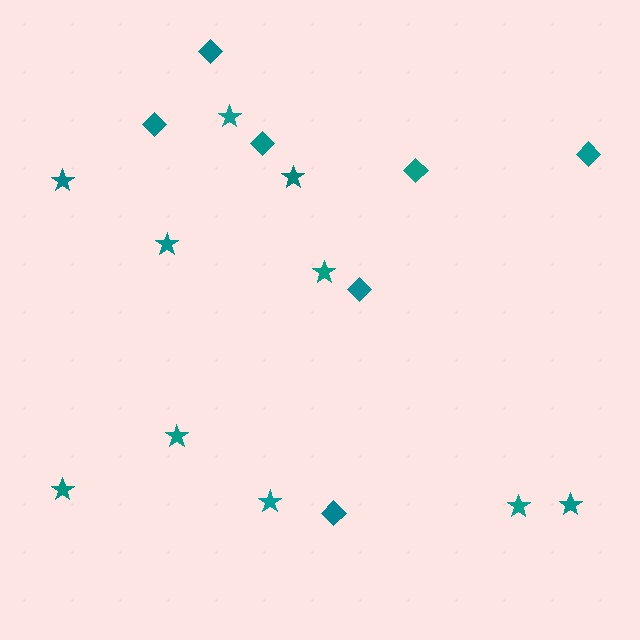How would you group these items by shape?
There are 2 groups: one group of diamonds (7) and one group of stars (10).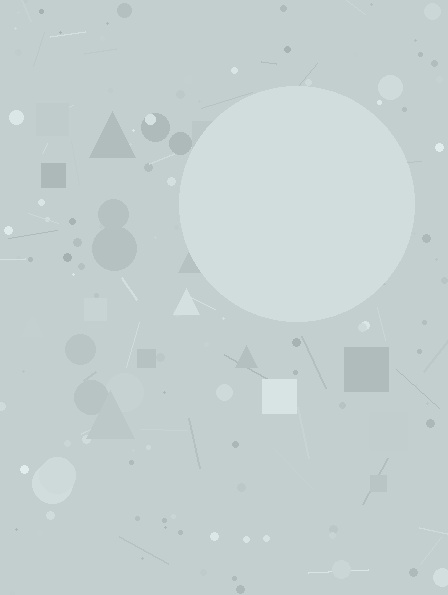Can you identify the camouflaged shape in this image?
The camouflaged shape is a circle.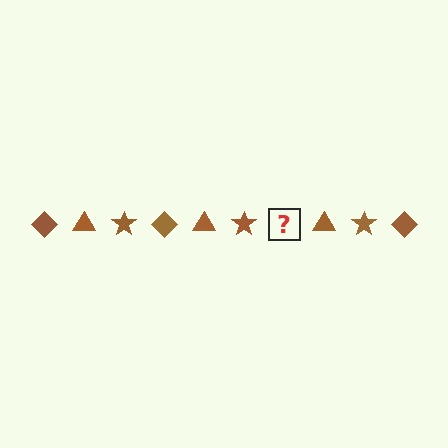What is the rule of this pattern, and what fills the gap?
The rule is that the pattern cycles through diamond, triangle, star shapes in brown. The gap should be filled with a brown diamond.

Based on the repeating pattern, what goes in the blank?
The blank should be a brown diamond.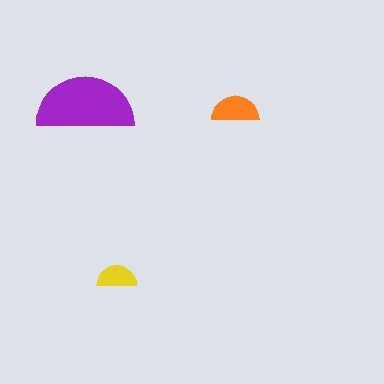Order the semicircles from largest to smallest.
the purple one, the orange one, the yellow one.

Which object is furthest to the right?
The orange semicircle is rightmost.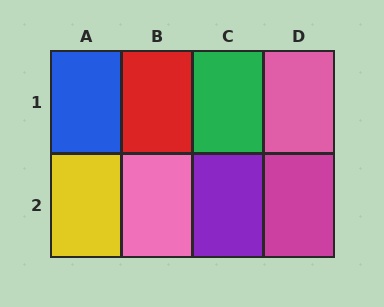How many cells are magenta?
1 cell is magenta.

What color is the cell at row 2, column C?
Purple.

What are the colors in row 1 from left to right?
Blue, red, green, pink.